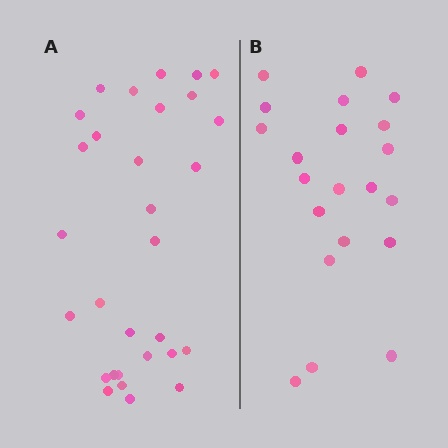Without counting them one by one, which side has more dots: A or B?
Region A (the left region) has more dots.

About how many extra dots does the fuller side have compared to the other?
Region A has roughly 8 or so more dots than region B.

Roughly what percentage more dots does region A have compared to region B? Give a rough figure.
About 45% more.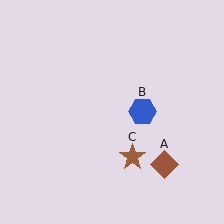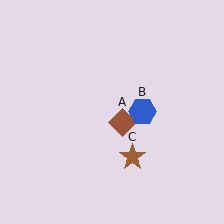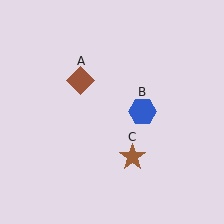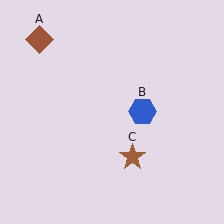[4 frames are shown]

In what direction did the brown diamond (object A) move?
The brown diamond (object A) moved up and to the left.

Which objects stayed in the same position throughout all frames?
Blue hexagon (object B) and brown star (object C) remained stationary.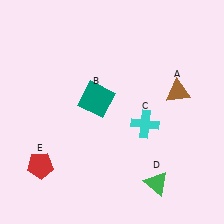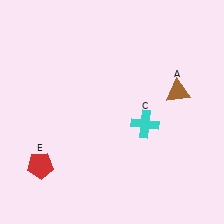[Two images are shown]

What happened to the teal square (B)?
The teal square (B) was removed in Image 2. It was in the top-left area of Image 1.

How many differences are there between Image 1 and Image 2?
There are 2 differences between the two images.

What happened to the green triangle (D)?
The green triangle (D) was removed in Image 2. It was in the bottom-right area of Image 1.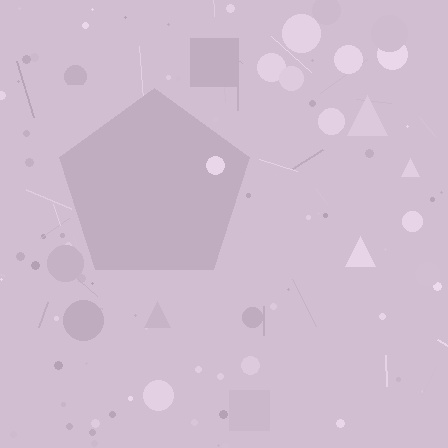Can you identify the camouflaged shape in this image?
The camouflaged shape is a pentagon.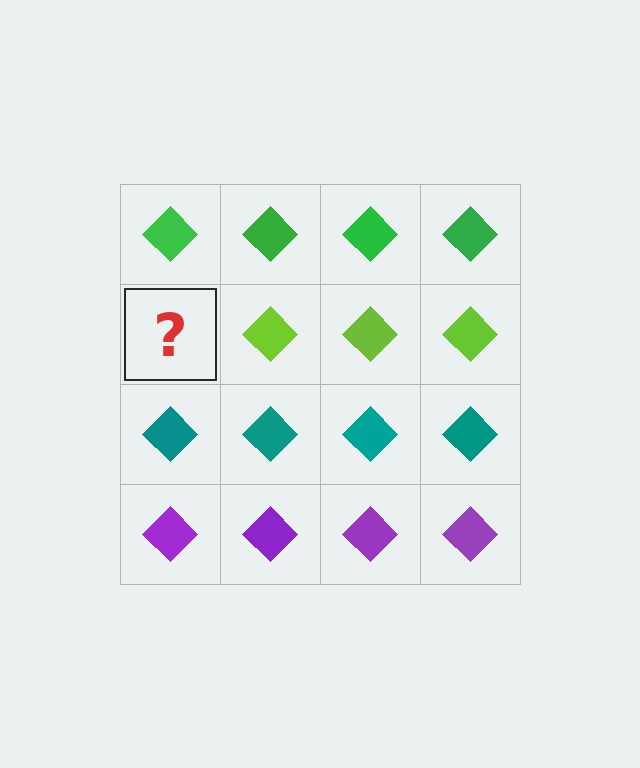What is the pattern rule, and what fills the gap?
The rule is that each row has a consistent color. The gap should be filled with a lime diamond.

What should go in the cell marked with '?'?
The missing cell should contain a lime diamond.